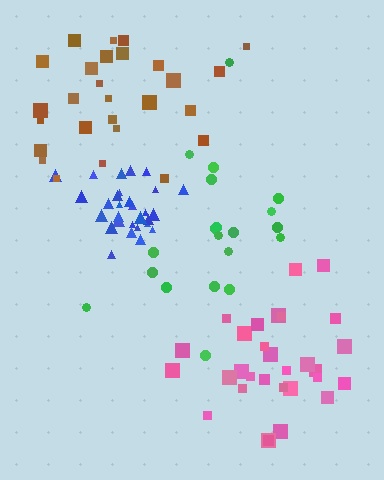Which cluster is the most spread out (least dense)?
Green.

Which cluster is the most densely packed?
Blue.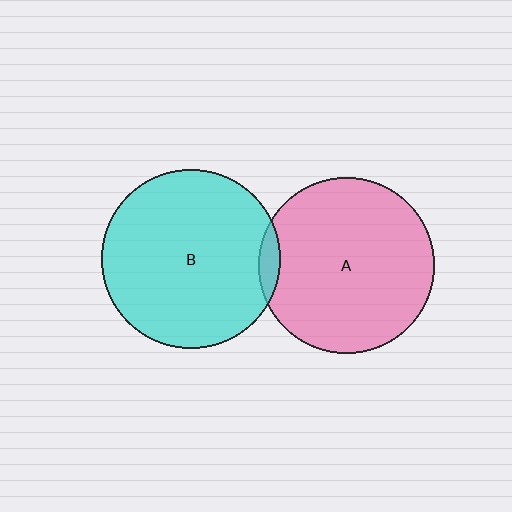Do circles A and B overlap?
Yes.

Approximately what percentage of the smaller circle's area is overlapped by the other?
Approximately 5%.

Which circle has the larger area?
Circle B (cyan).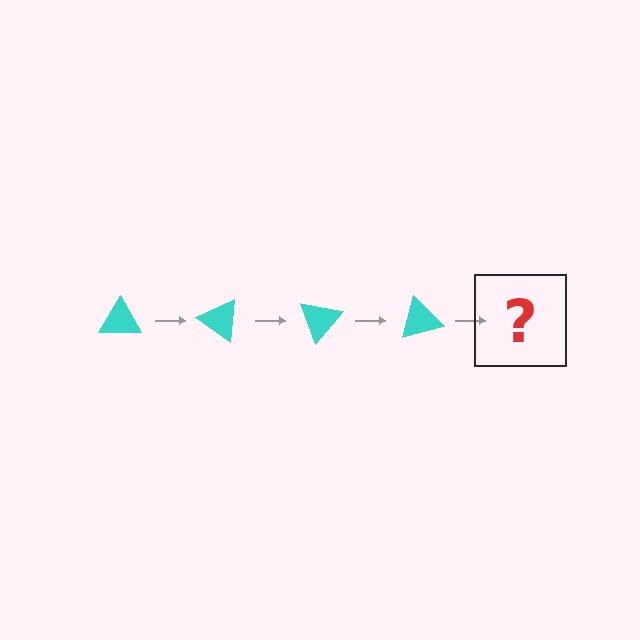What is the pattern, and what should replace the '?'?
The pattern is that the triangle rotates 35 degrees each step. The '?' should be a cyan triangle rotated 140 degrees.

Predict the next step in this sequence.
The next step is a cyan triangle rotated 140 degrees.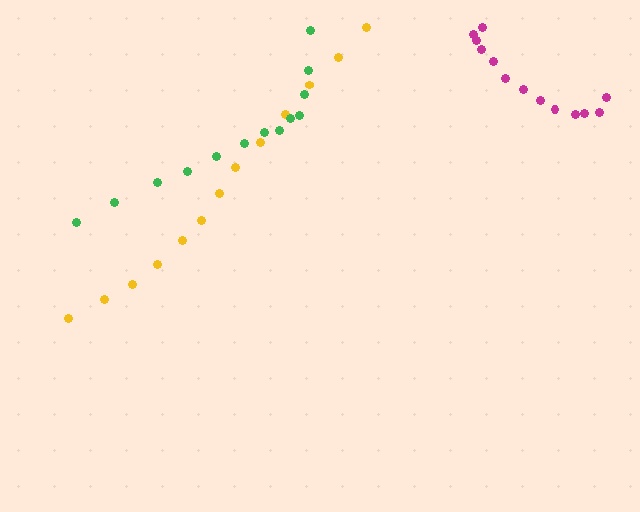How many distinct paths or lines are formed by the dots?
There are 3 distinct paths.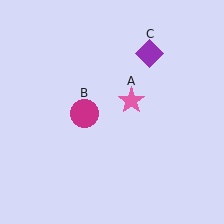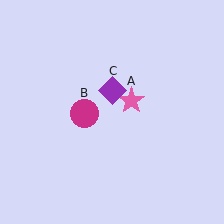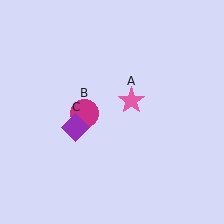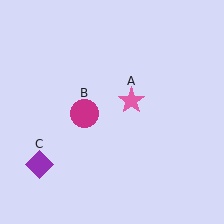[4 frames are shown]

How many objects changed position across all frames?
1 object changed position: purple diamond (object C).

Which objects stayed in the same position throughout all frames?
Pink star (object A) and magenta circle (object B) remained stationary.